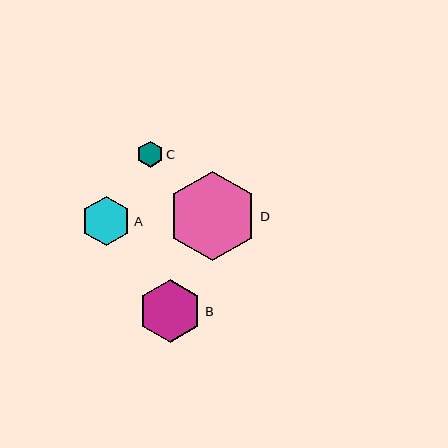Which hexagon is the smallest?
Hexagon C is the smallest with a size of approximately 26 pixels.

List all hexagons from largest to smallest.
From largest to smallest: D, B, A, C.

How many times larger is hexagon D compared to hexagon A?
Hexagon D is approximately 1.8 times the size of hexagon A.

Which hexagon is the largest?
Hexagon D is the largest with a size of approximately 89 pixels.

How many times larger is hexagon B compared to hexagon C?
Hexagon B is approximately 2.4 times the size of hexagon C.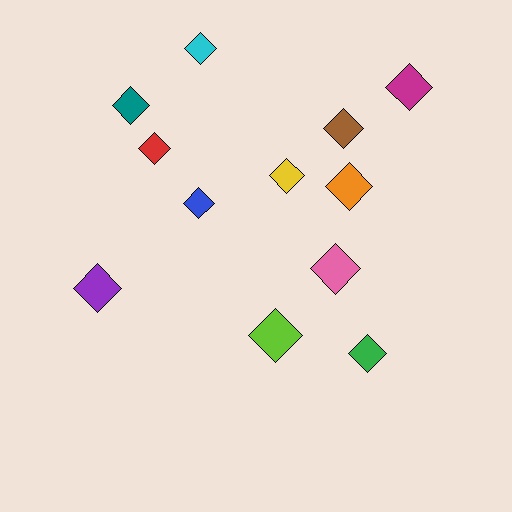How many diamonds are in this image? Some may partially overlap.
There are 12 diamonds.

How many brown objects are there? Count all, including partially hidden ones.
There is 1 brown object.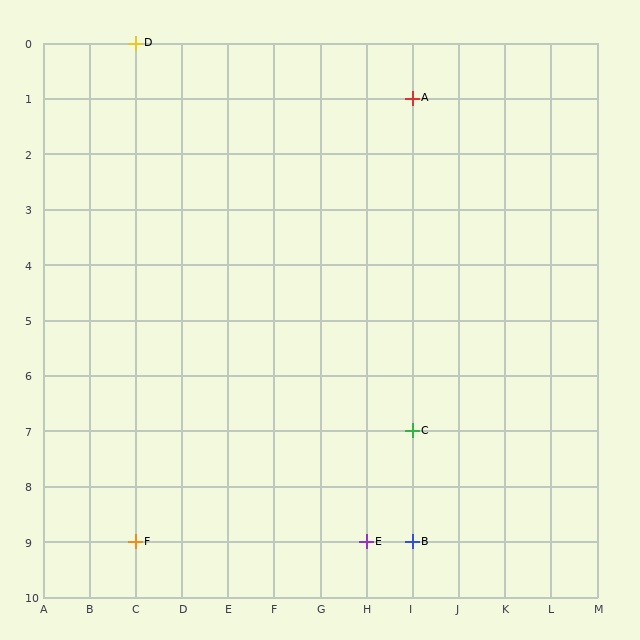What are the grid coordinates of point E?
Point E is at grid coordinates (H, 9).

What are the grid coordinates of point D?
Point D is at grid coordinates (C, 0).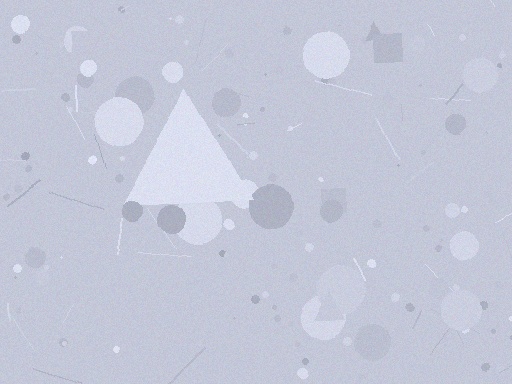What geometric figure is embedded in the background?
A triangle is embedded in the background.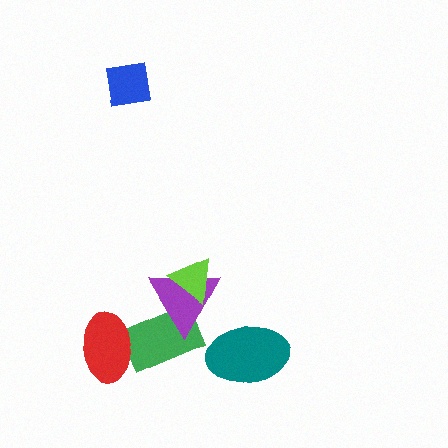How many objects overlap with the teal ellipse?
0 objects overlap with the teal ellipse.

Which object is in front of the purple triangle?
The lime triangle is in front of the purple triangle.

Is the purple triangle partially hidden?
Yes, it is partially covered by another shape.